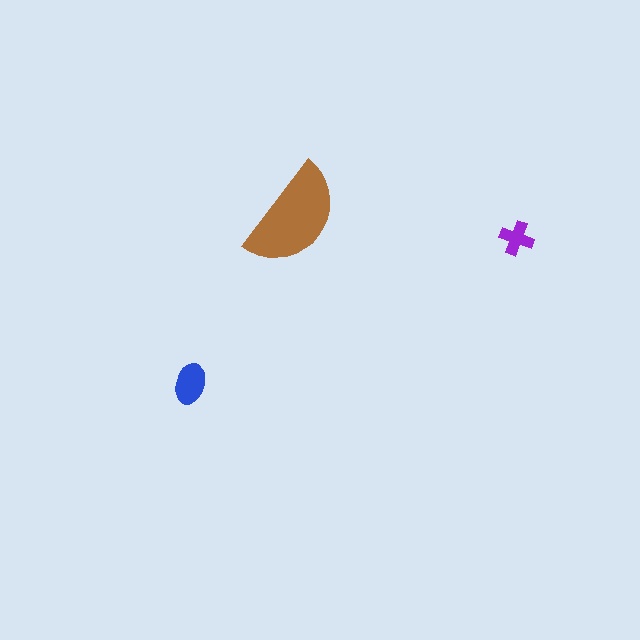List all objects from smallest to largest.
The purple cross, the blue ellipse, the brown semicircle.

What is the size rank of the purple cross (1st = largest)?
3rd.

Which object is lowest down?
The blue ellipse is bottommost.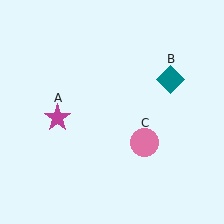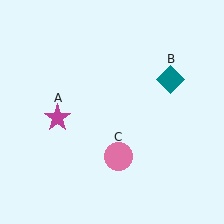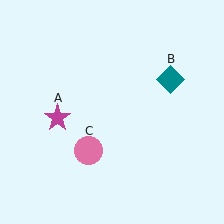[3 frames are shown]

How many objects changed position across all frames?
1 object changed position: pink circle (object C).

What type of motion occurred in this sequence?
The pink circle (object C) rotated clockwise around the center of the scene.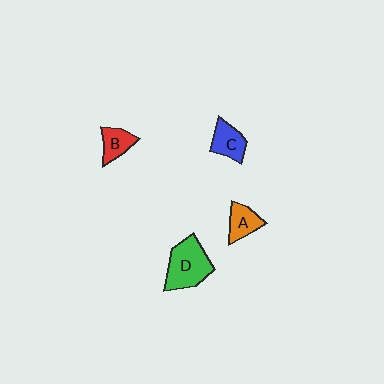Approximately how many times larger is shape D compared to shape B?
Approximately 2.0 times.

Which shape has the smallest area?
Shape B (red).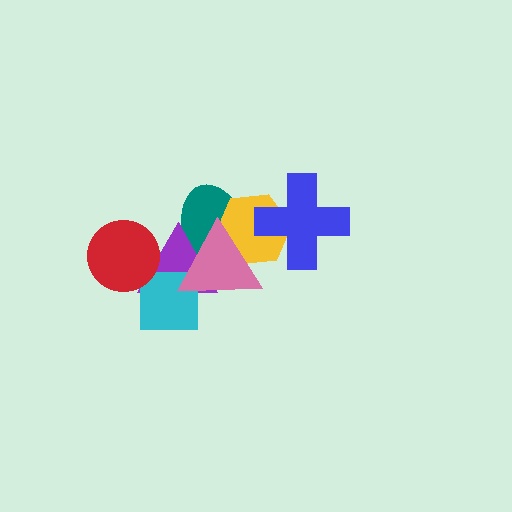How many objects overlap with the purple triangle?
4 objects overlap with the purple triangle.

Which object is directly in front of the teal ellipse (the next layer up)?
The purple triangle is directly in front of the teal ellipse.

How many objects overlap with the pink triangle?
4 objects overlap with the pink triangle.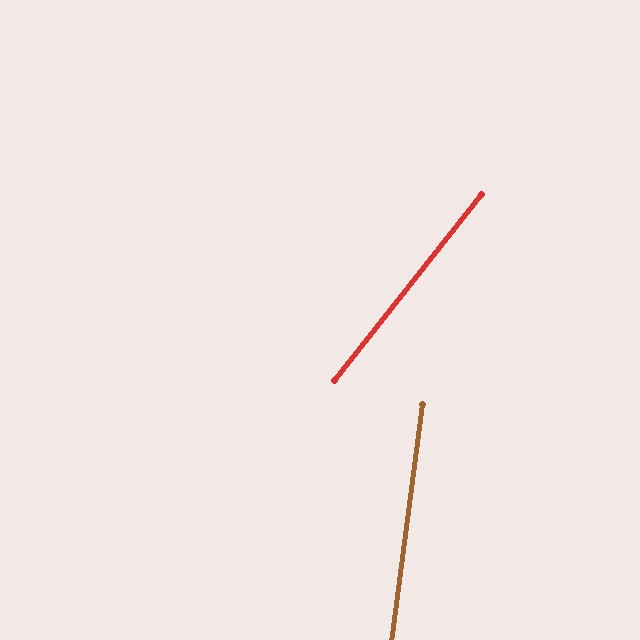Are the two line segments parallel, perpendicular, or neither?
Neither parallel nor perpendicular — they differ by about 31°.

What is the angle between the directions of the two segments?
Approximately 31 degrees.